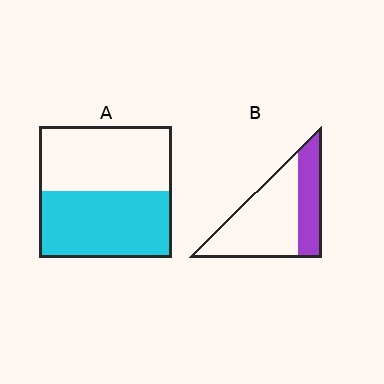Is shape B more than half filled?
No.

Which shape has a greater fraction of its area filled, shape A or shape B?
Shape A.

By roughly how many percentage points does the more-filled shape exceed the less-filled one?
By roughly 20 percentage points (A over B).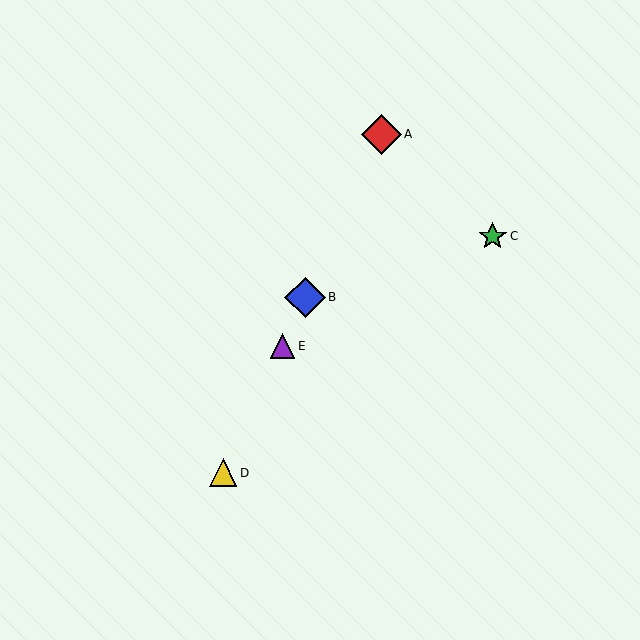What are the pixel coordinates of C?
Object C is at (493, 236).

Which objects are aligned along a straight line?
Objects A, B, D, E are aligned along a straight line.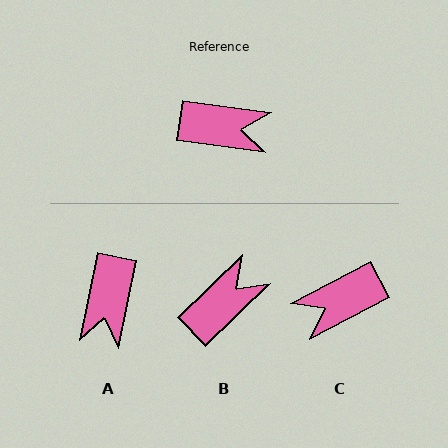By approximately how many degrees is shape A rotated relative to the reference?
Approximately 93 degrees clockwise.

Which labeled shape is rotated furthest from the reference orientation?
C, about 144 degrees away.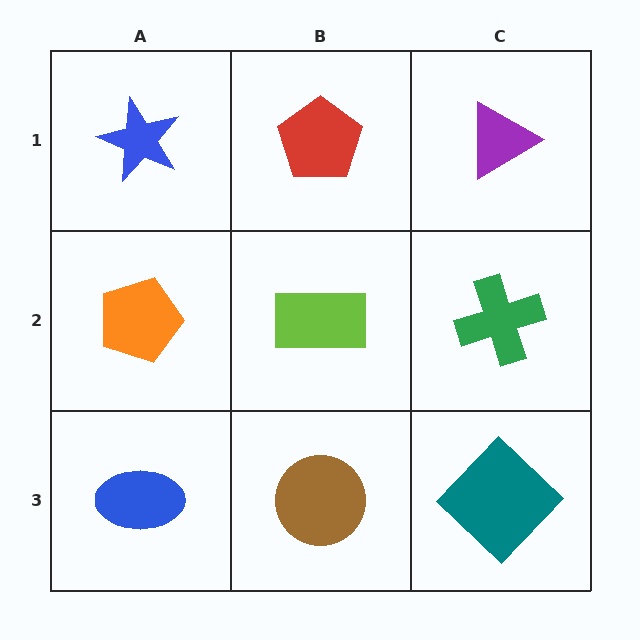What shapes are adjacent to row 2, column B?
A red pentagon (row 1, column B), a brown circle (row 3, column B), an orange pentagon (row 2, column A), a green cross (row 2, column C).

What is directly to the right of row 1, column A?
A red pentagon.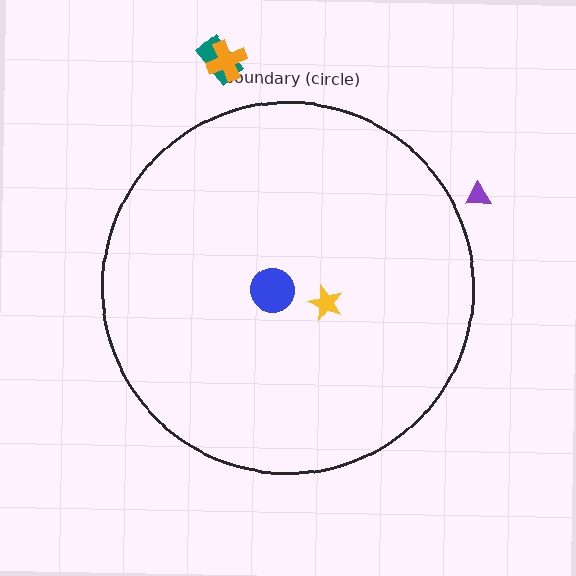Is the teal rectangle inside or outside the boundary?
Outside.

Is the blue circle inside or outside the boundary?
Inside.